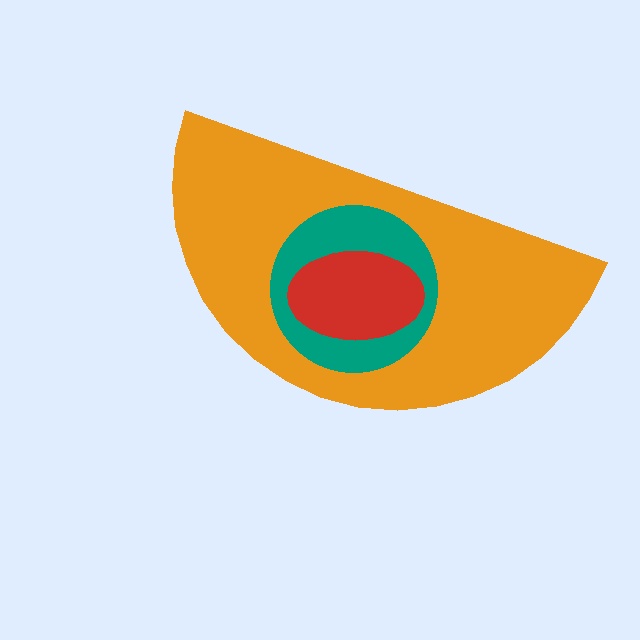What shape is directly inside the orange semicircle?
The teal circle.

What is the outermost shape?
The orange semicircle.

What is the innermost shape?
The red ellipse.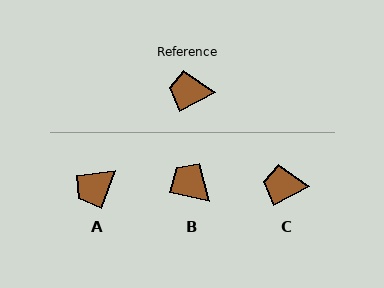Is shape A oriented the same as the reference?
No, it is off by about 43 degrees.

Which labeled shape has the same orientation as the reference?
C.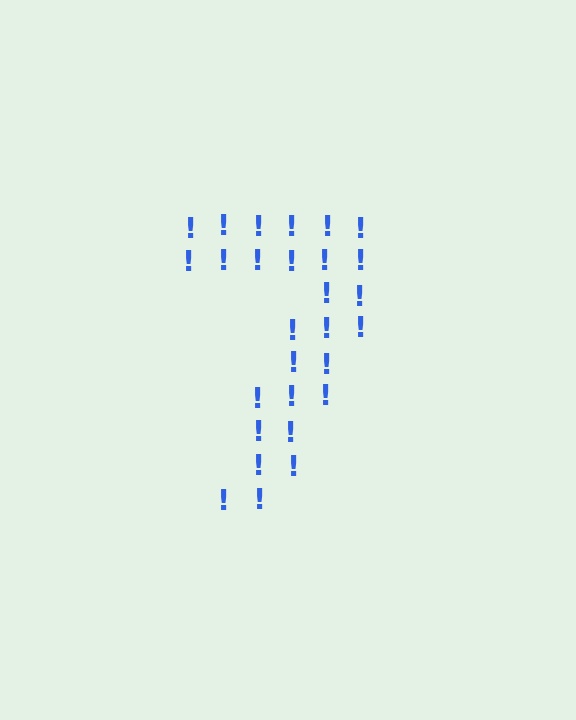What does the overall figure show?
The overall figure shows the digit 7.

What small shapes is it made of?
It is made of small exclamation marks.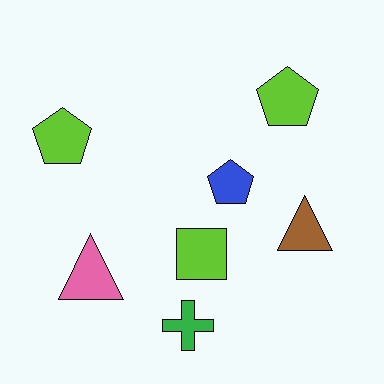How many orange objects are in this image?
There are no orange objects.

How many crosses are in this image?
There is 1 cross.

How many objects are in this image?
There are 7 objects.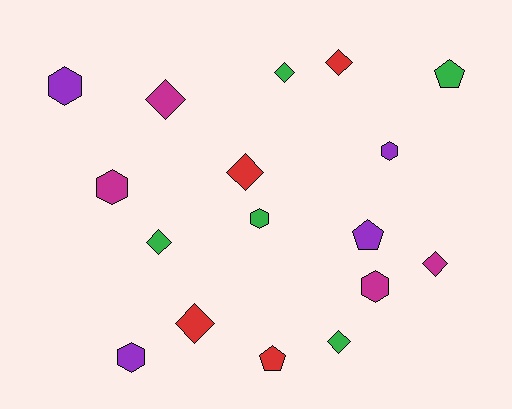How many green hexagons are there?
There is 1 green hexagon.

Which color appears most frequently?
Green, with 5 objects.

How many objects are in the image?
There are 17 objects.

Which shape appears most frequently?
Diamond, with 8 objects.